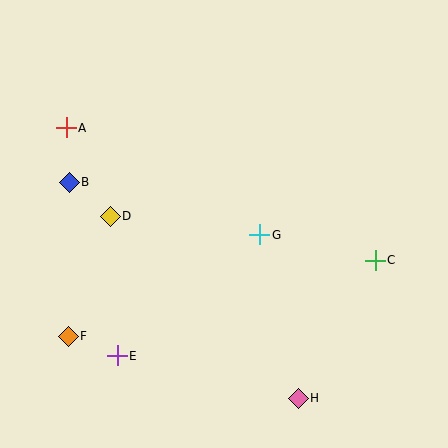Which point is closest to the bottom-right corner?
Point H is closest to the bottom-right corner.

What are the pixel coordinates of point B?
Point B is at (69, 182).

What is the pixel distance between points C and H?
The distance between C and H is 158 pixels.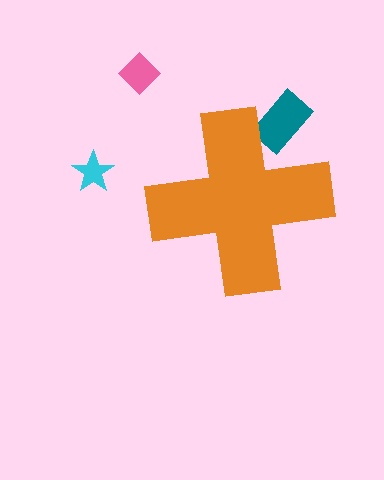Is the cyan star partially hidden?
No, the cyan star is fully visible.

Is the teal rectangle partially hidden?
Yes, the teal rectangle is partially hidden behind the orange cross.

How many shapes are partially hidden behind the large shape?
1 shape is partially hidden.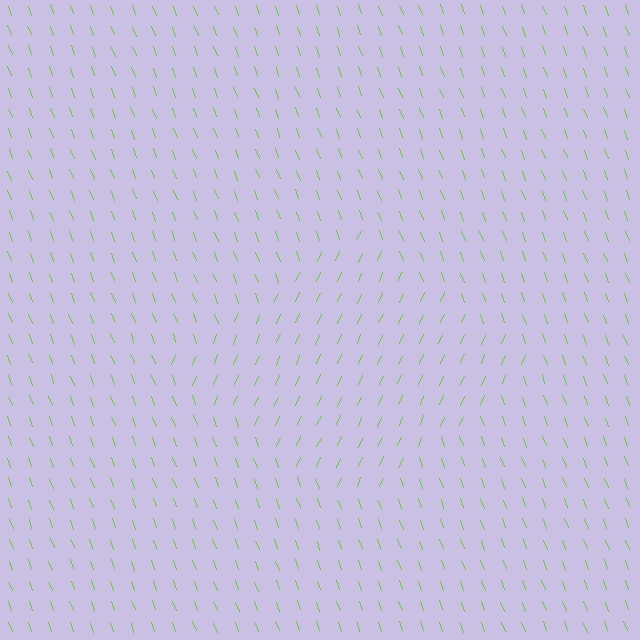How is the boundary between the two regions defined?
The boundary is defined purely by a change in line orientation (approximately 45 degrees difference). All lines are the same color and thickness.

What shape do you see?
I see a diamond.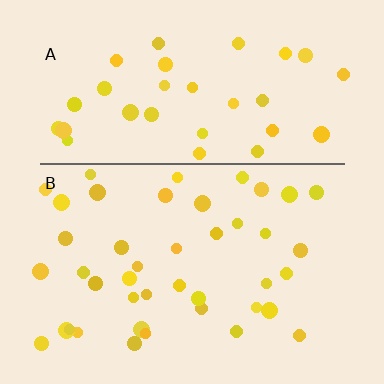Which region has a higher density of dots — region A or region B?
B (the bottom).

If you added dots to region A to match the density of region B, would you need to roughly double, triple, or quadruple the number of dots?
Approximately double.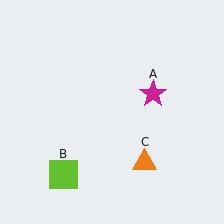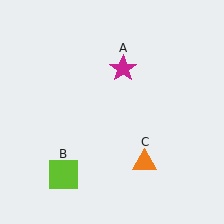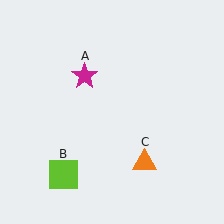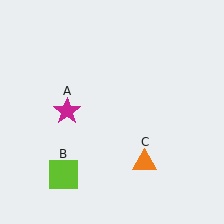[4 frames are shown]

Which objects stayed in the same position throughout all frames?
Lime square (object B) and orange triangle (object C) remained stationary.